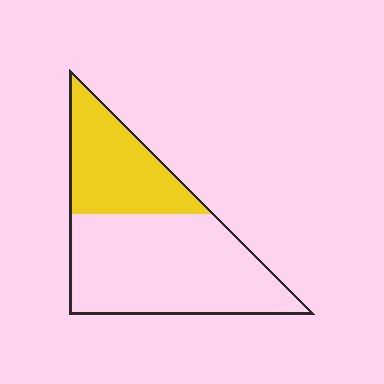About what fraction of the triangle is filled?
About one third (1/3).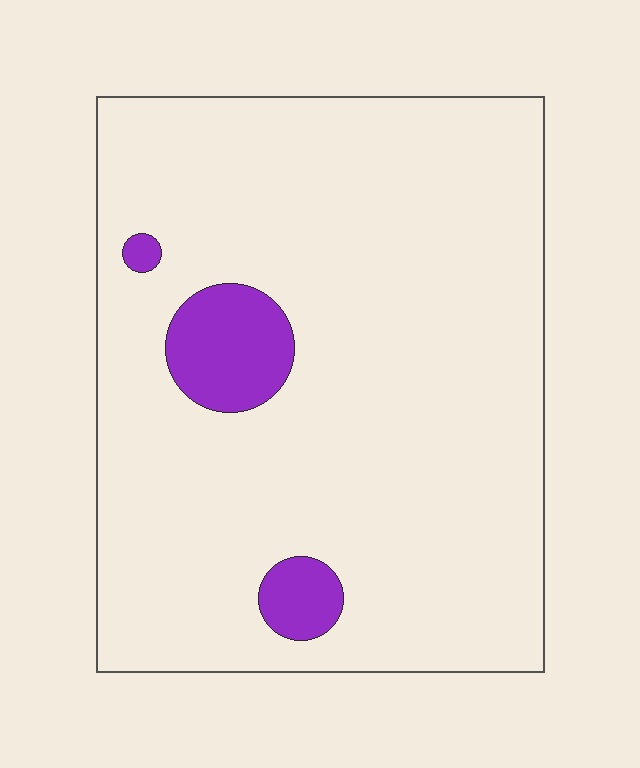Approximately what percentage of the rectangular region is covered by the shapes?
Approximately 10%.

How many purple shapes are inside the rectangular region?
3.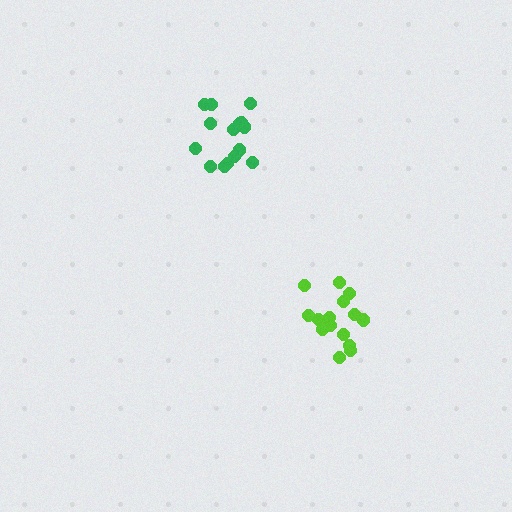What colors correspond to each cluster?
The clusters are colored: lime, green.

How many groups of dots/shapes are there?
There are 2 groups.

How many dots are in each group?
Group 1: 16 dots, Group 2: 15 dots (31 total).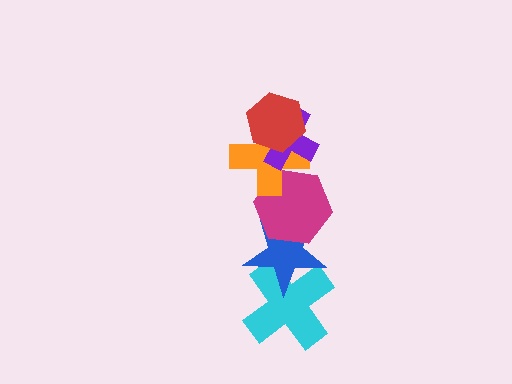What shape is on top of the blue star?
The magenta hexagon is on top of the blue star.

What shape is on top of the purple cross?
The red hexagon is on top of the purple cross.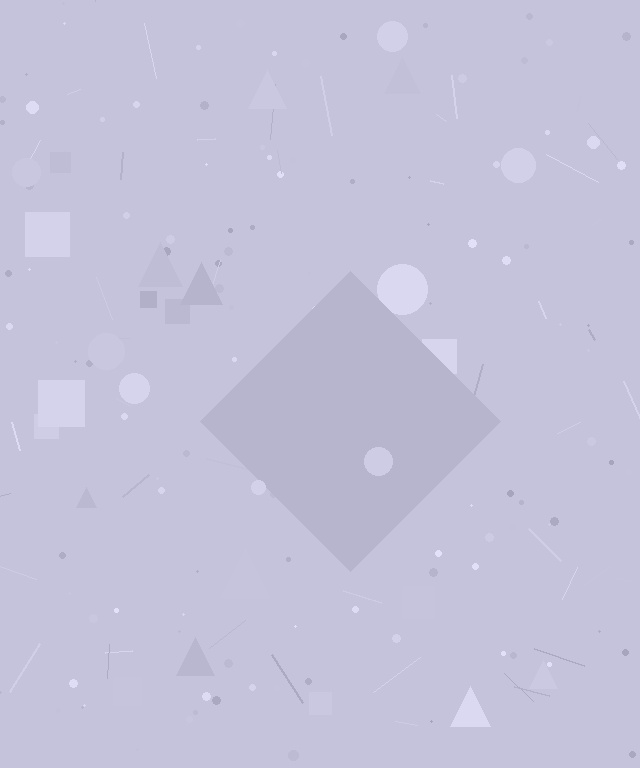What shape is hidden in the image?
A diamond is hidden in the image.